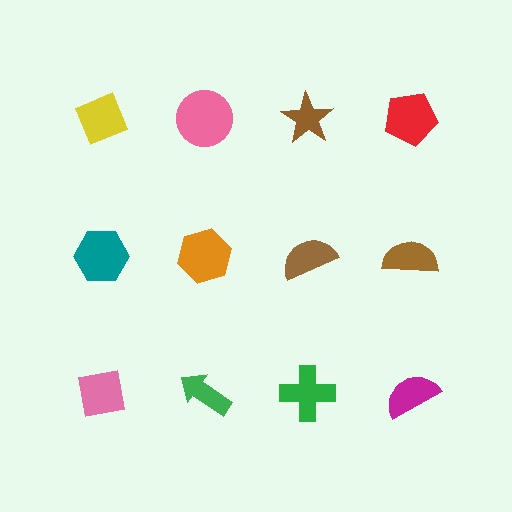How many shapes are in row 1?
4 shapes.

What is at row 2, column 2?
An orange hexagon.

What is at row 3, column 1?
A pink square.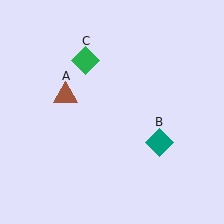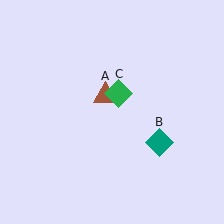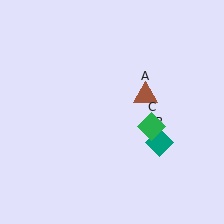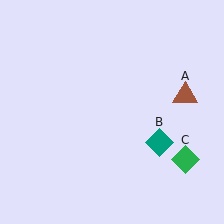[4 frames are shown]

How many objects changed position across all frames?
2 objects changed position: brown triangle (object A), green diamond (object C).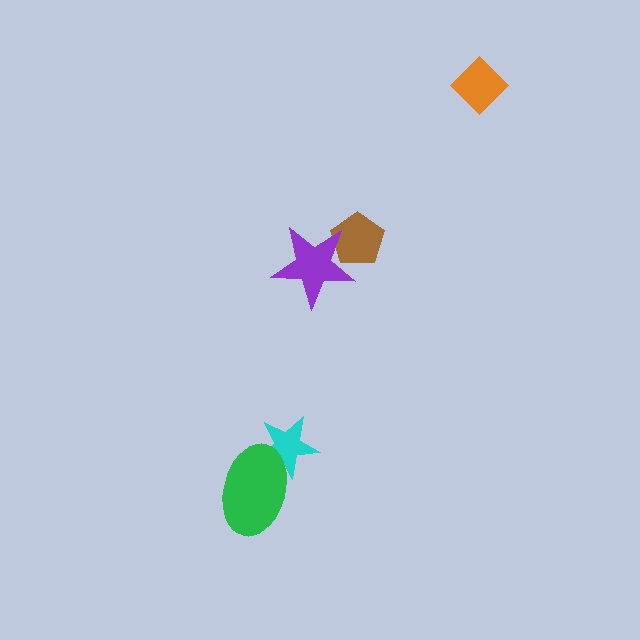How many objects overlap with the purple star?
1 object overlaps with the purple star.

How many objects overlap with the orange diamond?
0 objects overlap with the orange diamond.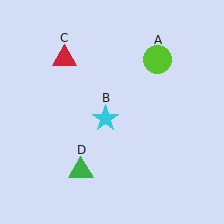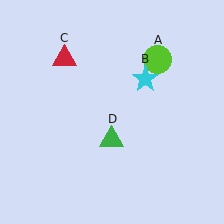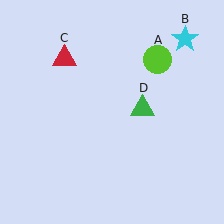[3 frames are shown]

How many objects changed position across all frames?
2 objects changed position: cyan star (object B), green triangle (object D).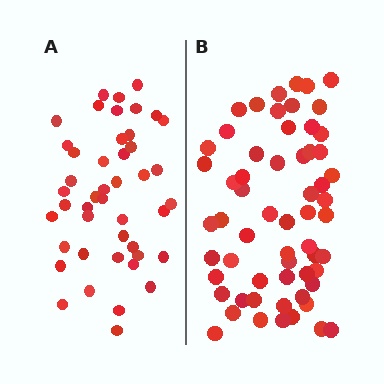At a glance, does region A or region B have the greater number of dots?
Region B (the right region) has more dots.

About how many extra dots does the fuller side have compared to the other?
Region B has approximately 15 more dots than region A.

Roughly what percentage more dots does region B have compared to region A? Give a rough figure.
About 35% more.